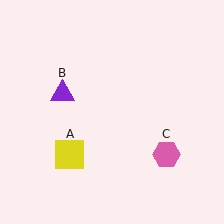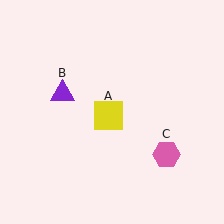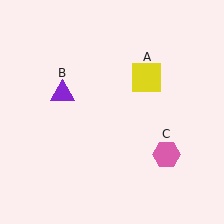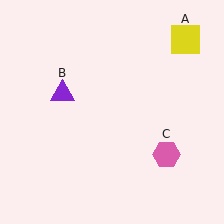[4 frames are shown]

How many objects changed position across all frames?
1 object changed position: yellow square (object A).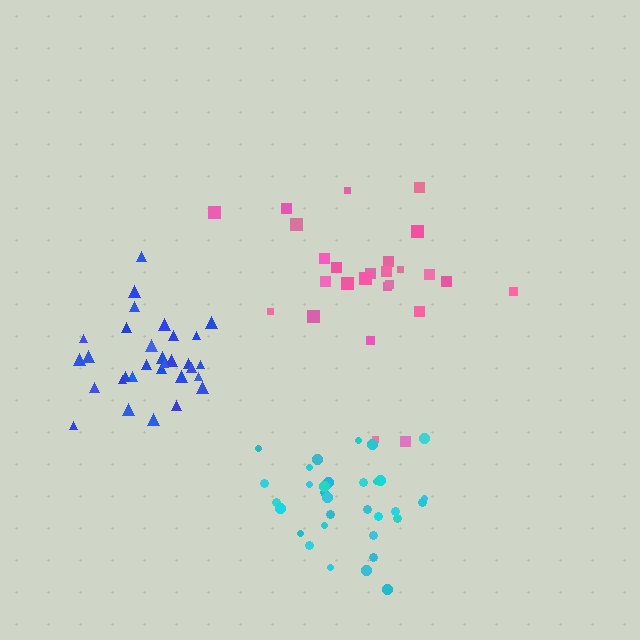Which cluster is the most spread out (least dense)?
Pink.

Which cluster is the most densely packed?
Cyan.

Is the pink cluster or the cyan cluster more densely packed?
Cyan.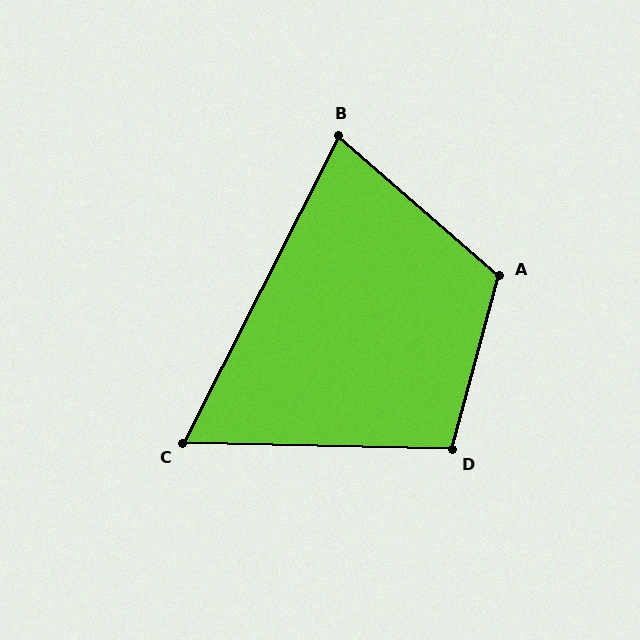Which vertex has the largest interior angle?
A, at approximately 116 degrees.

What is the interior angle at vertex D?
Approximately 104 degrees (obtuse).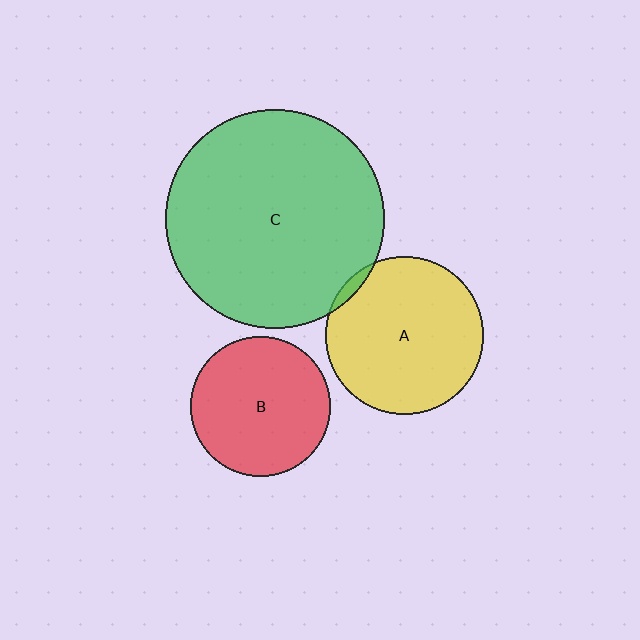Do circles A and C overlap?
Yes.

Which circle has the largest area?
Circle C (green).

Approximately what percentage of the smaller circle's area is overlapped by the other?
Approximately 5%.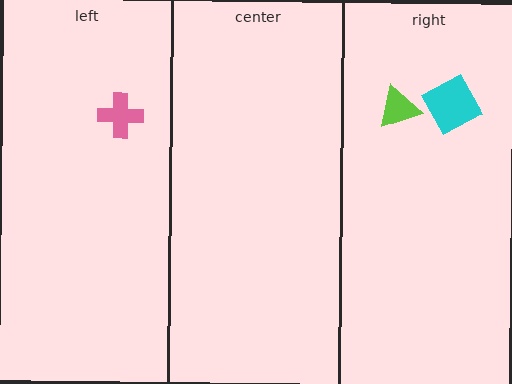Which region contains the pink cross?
The left region.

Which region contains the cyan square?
The right region.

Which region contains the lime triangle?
The right region.